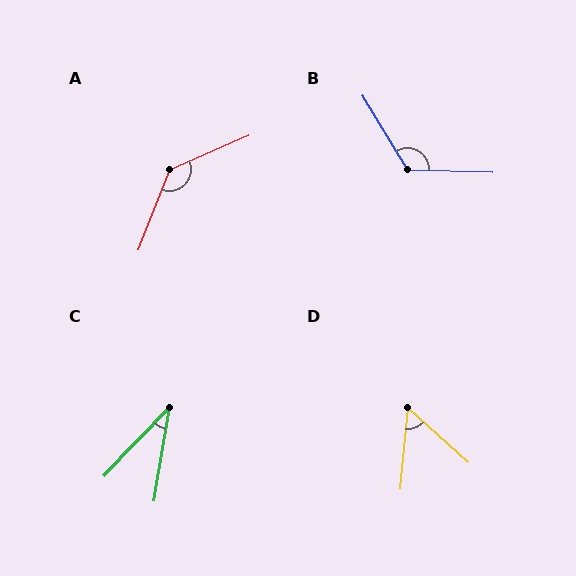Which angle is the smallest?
C, at approximately 34 degrees.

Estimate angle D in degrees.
Approximately 54 degrees.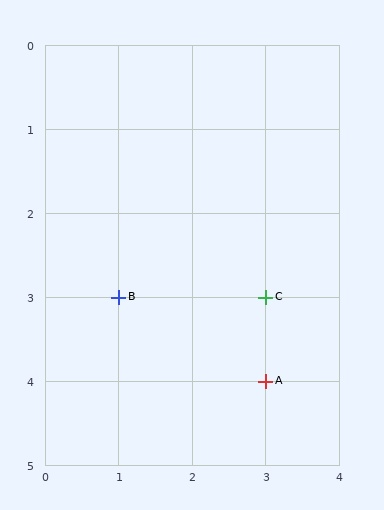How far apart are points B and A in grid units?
Points B and A are 2 columns and 1 row apart (about 2.2 grid units diagonally).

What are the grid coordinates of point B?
Point B is at grid coordinates (1, 3).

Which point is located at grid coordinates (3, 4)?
Point A is at (3, 4).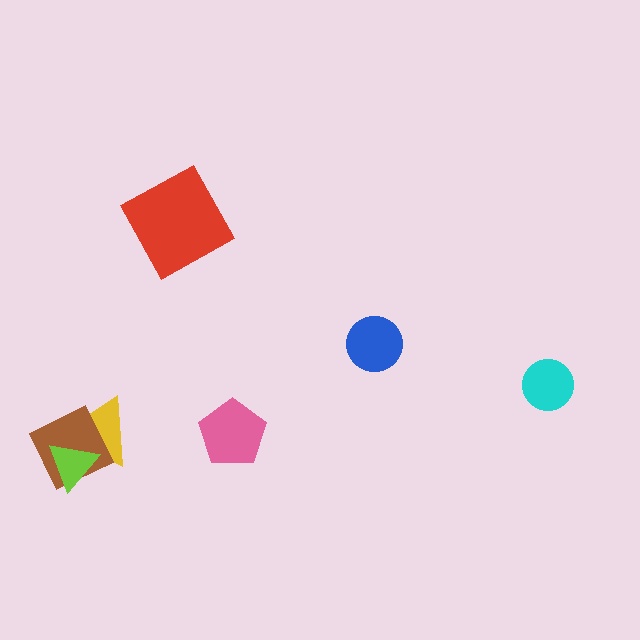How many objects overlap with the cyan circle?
0 objects overlap with the cyan circle.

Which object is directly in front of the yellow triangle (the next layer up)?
The brown square is directly in front of the yellow triangle.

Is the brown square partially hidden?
Yes, it is partially covered by another shape.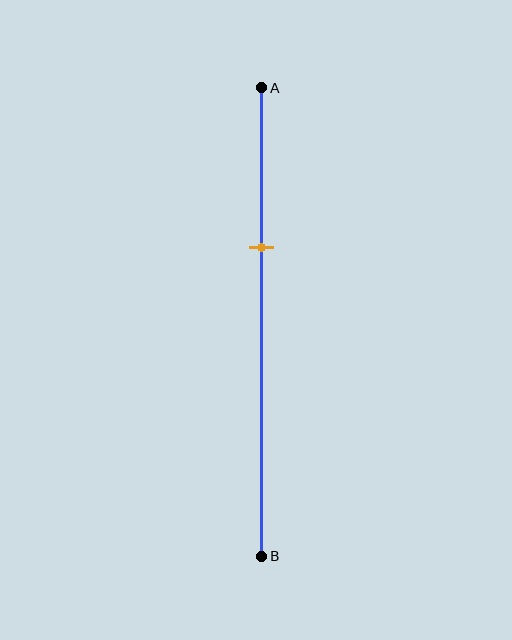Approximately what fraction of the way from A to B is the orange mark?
The orange mark is approximately 35% of the way from A to B.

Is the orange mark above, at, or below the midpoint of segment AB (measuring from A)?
The orange mark is above the midpoint of segment AB.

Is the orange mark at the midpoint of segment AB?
No, the mark is at about 35% from A, not at the 50% midpoint.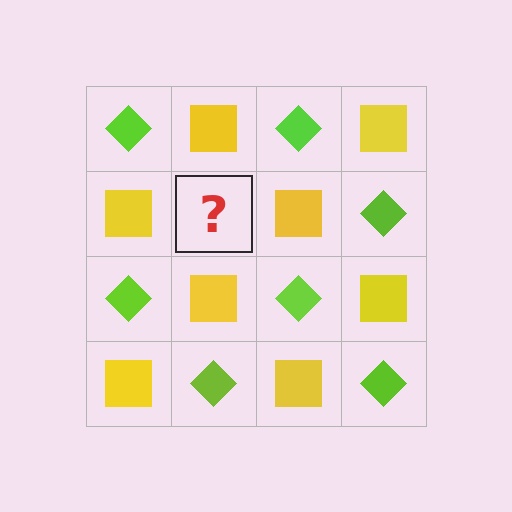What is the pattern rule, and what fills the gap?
The rule is that it alternates lime diamond and yellow square in a checkerboard pattern. The gap should be filled with a lime diamond.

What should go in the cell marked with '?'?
The missing cell should contain a lime diamond.